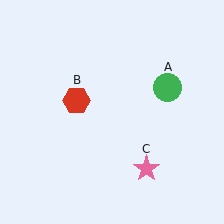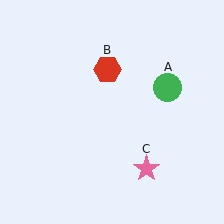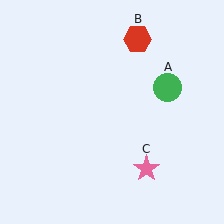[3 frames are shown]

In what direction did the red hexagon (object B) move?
The red hexagon (object B) moved up and to the right.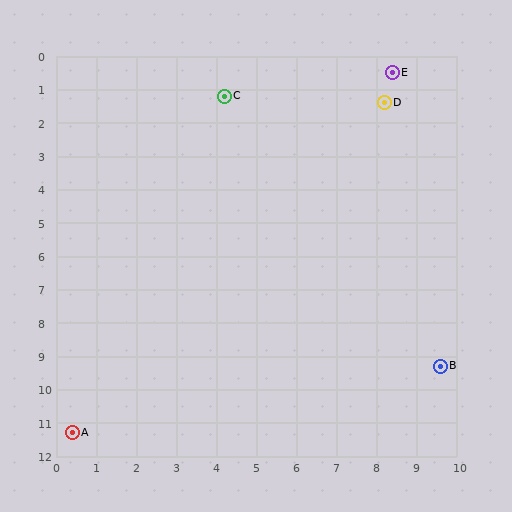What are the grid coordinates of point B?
Point B is at approximately (9.6, 9.3).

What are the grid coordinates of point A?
Point A is at approximately (0.4, 11.3).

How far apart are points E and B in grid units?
Points E and B are about 8.9 grid units apart.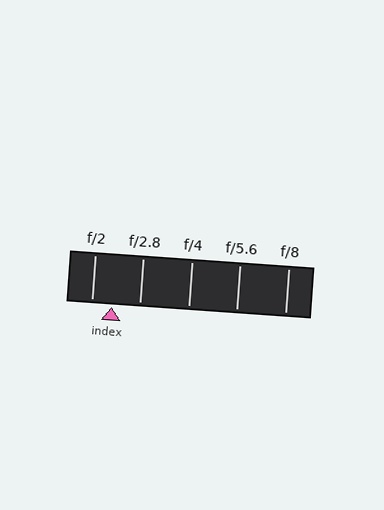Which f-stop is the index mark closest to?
The index mark is closest to f/2.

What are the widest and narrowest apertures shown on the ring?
The widest aperture shown is f/2 and the narrowest is f/8.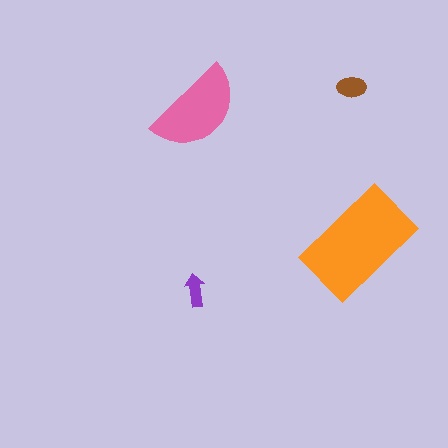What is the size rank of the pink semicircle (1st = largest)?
2nd.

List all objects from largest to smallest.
The orange rectangle, the pink semicircle, the brown ellipse, the purple arrow.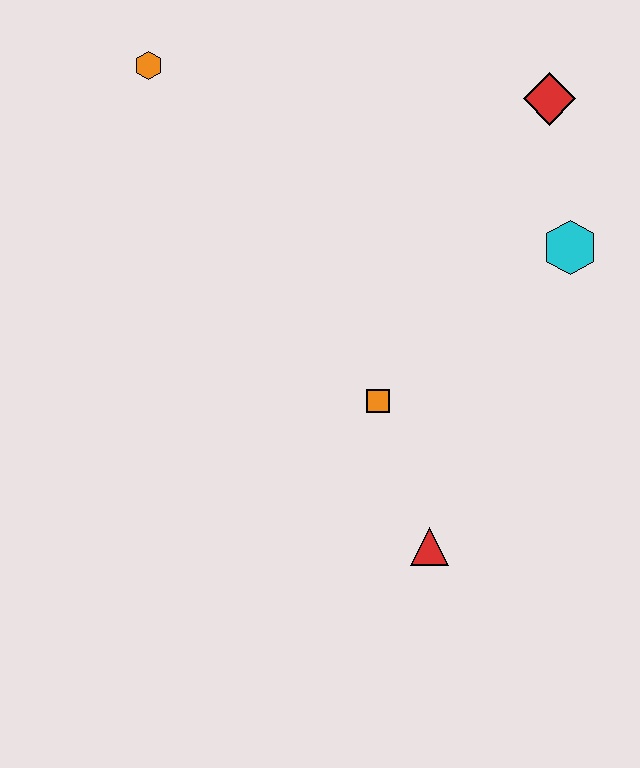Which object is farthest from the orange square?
The orange hexagon is farthest from the orange square.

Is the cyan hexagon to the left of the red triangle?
No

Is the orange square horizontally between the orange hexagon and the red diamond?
Yes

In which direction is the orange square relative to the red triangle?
The orange square is above the red triangle.